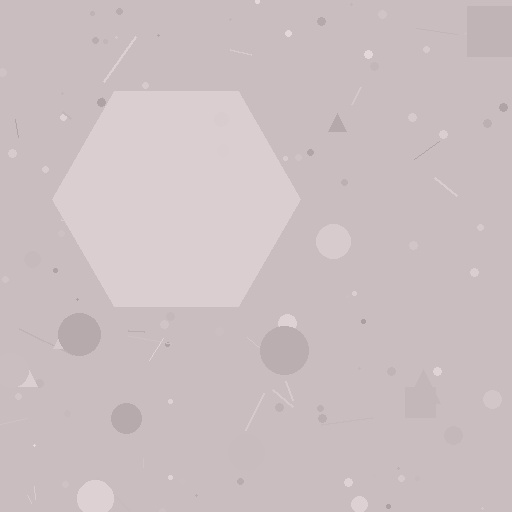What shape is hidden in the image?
A hexagon is hidden in the image.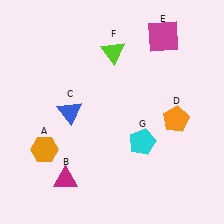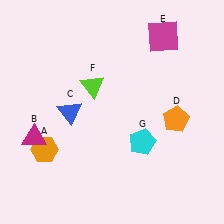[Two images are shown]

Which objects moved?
The objects that moved are: the magenta triangle (B), the lime triangle (F).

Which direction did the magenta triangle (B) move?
The magenta triangle (B) moved up.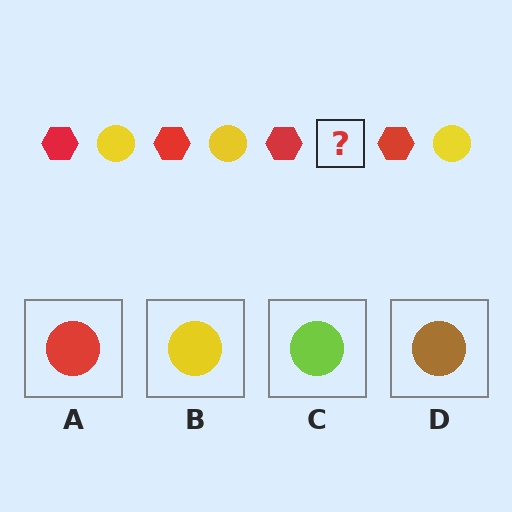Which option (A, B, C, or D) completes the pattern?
B.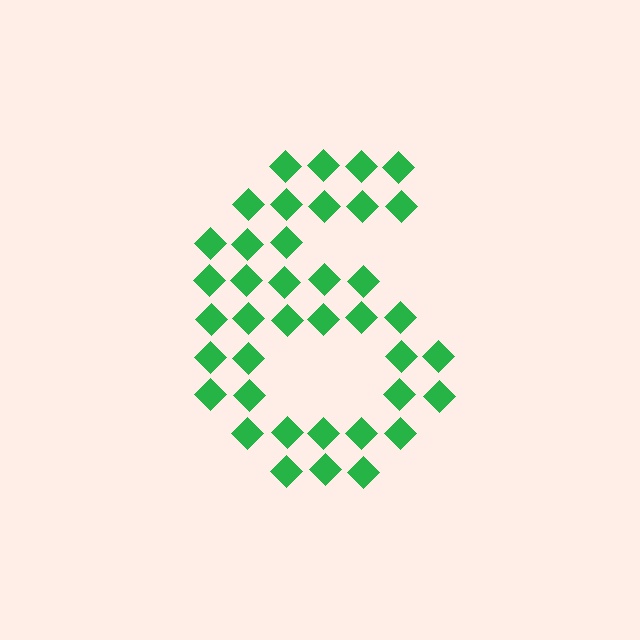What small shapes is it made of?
It is made of small diamonds.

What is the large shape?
The large shape is the digit 6.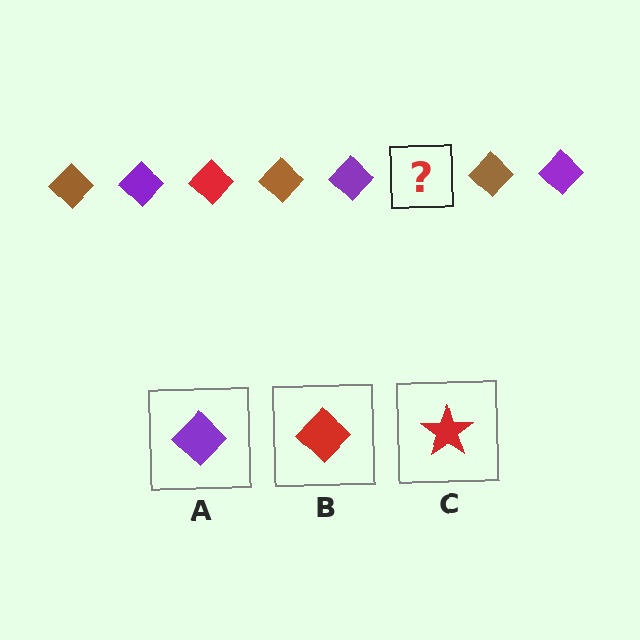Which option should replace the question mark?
Option B.